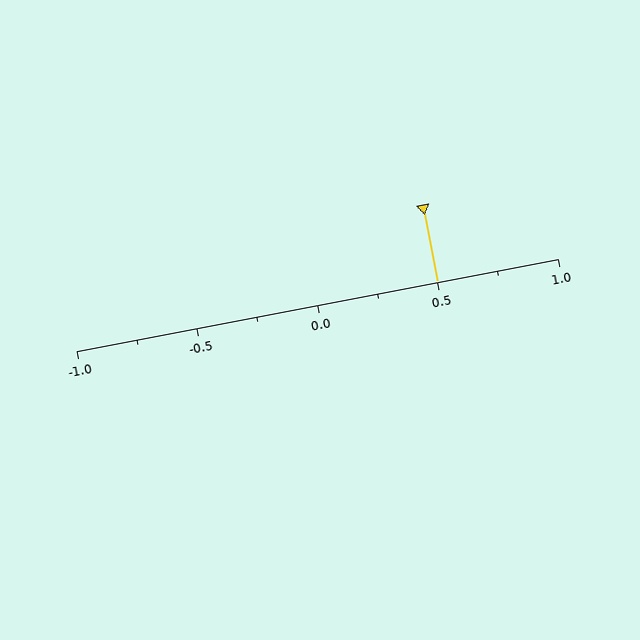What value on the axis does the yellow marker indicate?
The marker indicates approximately 0.5.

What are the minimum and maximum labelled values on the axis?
The axis runs from -1.0 to 1.0.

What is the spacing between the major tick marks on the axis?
The major ticks are spaced 0.5 apart.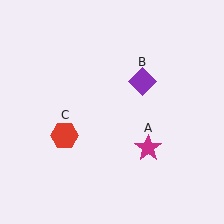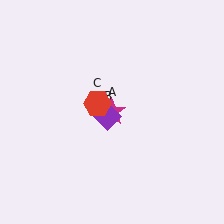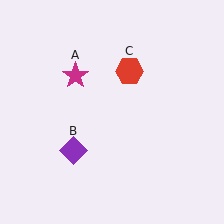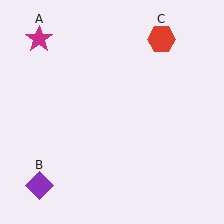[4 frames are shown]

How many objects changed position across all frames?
3 objects changed position: magenta star (object A), purple diamond (object B), red hexagon (object C).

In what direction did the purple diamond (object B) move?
The purple diamond (object B) moved down and to the left.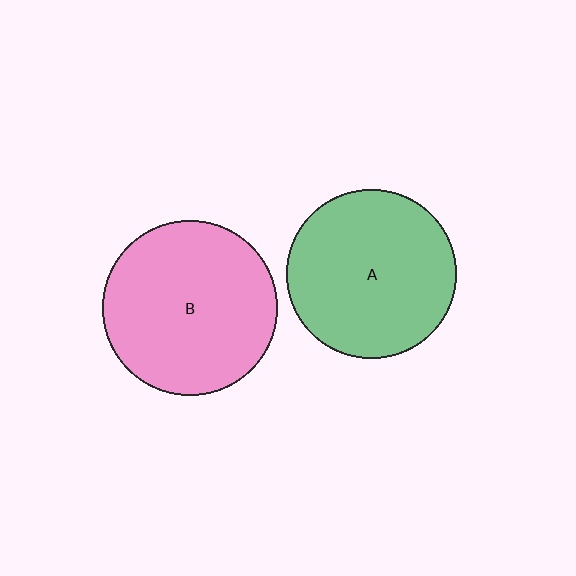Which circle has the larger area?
Circle B (pink).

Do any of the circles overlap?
No, none of the circles overlap.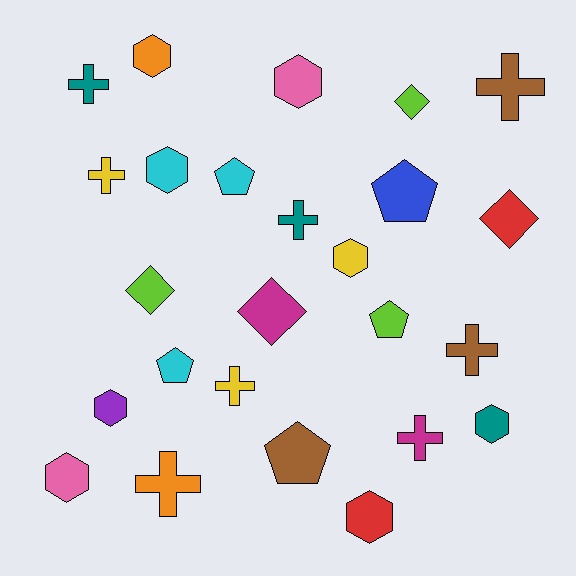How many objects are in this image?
There are 25 objects.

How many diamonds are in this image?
There are 4 diamonds.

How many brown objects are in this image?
There are 3 brown objects.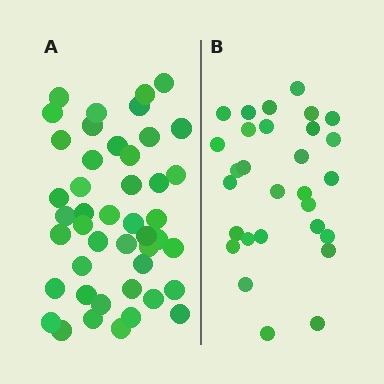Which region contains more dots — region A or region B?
Region A (the left region) has more dots.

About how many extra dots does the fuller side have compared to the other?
Region A has approximately 15 more dots than region B.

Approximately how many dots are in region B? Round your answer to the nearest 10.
About 30 dots. (The exact count is 29, which rounds to 30.)